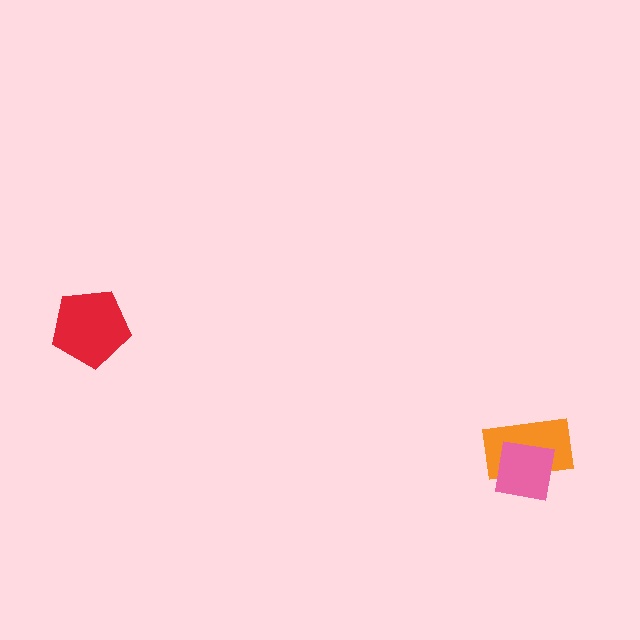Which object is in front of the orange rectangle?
The pink square is in front of the orange rectangle.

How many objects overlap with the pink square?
1 object overlaps with the pink square.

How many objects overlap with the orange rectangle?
1 object overlaps with the orange rectangle.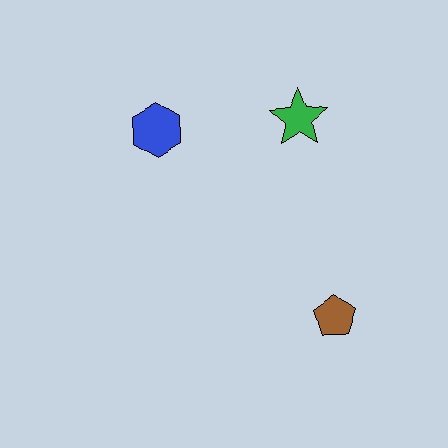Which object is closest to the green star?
The blue hexagon is closest to the green star.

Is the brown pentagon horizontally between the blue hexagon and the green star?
No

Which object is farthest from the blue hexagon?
The brown pentagon is farthest from the blue hexagon.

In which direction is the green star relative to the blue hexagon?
The green star is to the right of the blue hexagon.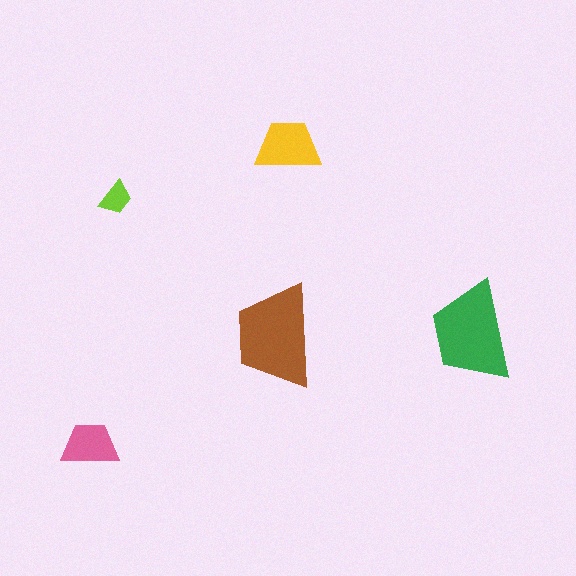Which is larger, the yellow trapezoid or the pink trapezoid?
The yellow one.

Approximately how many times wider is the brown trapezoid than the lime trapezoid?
About 3 times wider.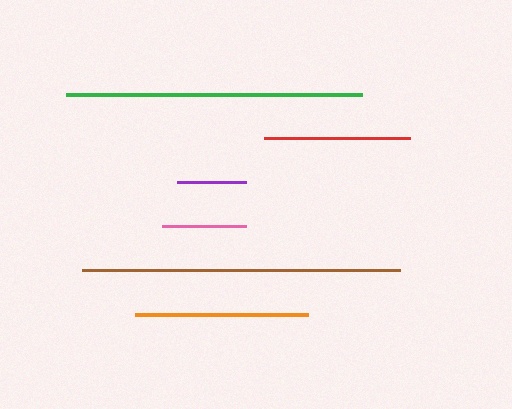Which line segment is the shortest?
The purple line is the shortest at approximately 69 pixels.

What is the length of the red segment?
The red segment is approximately 146 pixels long.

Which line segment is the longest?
The brown line is the longest at approximately 318 pixels.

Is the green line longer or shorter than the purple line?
The green line is longer than the purple line.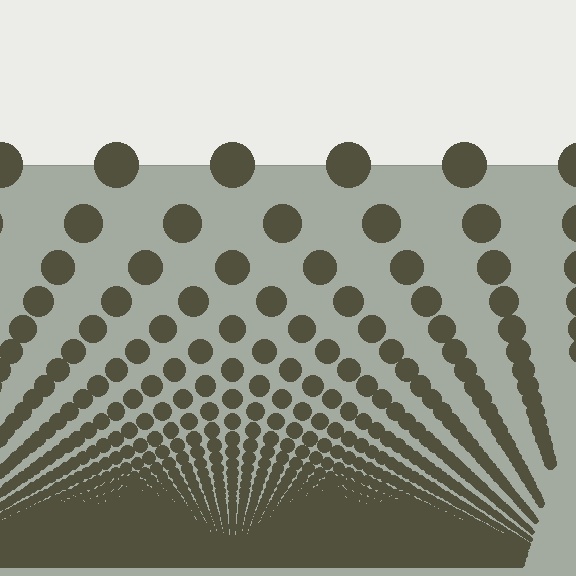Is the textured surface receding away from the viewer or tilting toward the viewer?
The surface appears to tilt toward the viewer. Texture elements get larger and sparser toward the top.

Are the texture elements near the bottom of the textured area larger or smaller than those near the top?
Smaller. The gradient is inverted — elements near the bottom are smaller and denser.